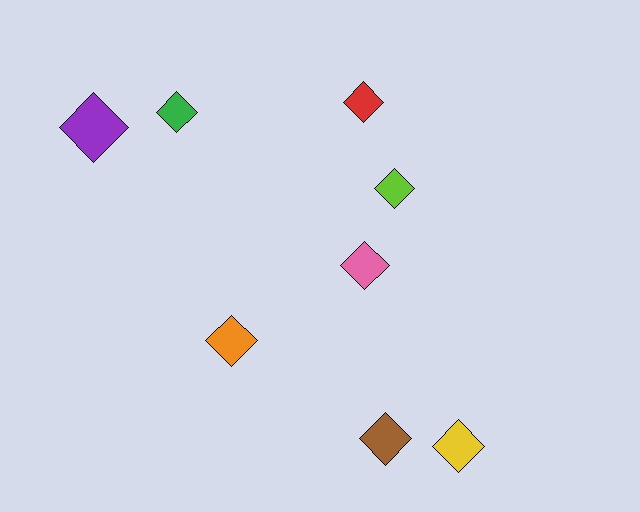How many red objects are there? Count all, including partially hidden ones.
There is 1 red object.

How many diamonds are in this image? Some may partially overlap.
There are 8 diamonds.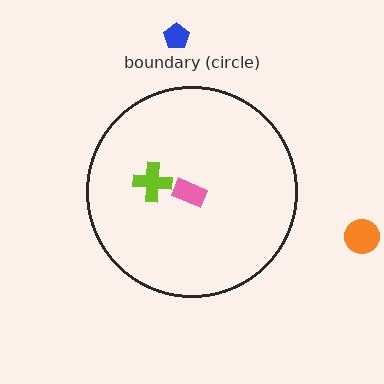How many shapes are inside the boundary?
2 inside, 2 outside.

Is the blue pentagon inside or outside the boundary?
Outside.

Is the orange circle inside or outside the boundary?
Outside.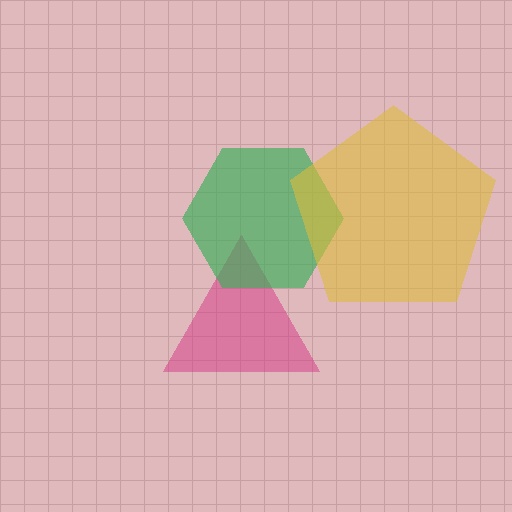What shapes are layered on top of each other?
The layered shapes are: a magenta triangle, a green hexagon, a yellow pentagon.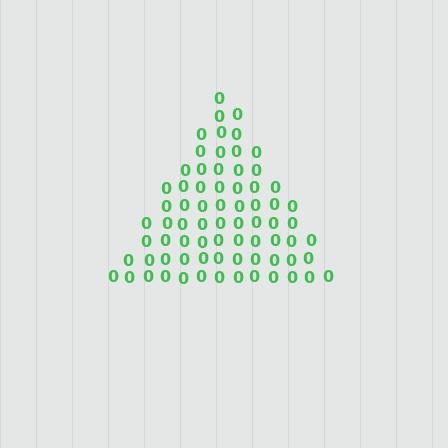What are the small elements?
The small elements are digit 0's.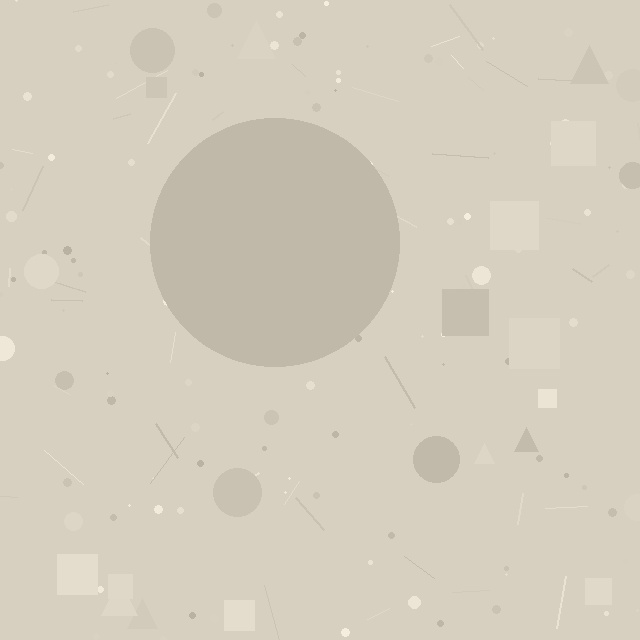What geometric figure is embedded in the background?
A circle is embedded in the background.